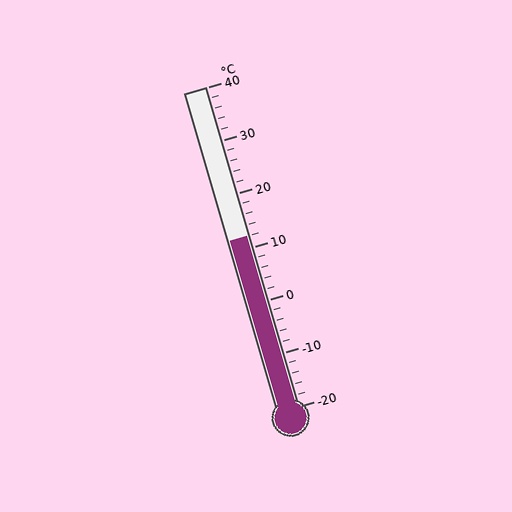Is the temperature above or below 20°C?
The temperature is below 20°C.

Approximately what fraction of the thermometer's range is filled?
The thermometer is filled to approximately 55% of its range.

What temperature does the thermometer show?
The thermometer shows approximately 12°C.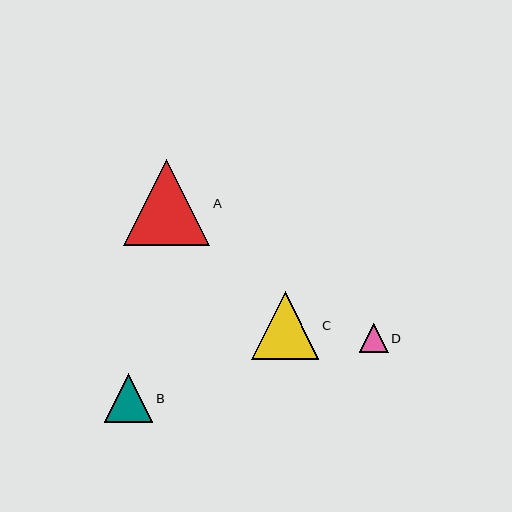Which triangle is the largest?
Triangle A is the largest with a size of approximately 86 pixels.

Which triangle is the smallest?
Triangle D is the smallest with a size of approximately 29 pixels.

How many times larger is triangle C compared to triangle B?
Triangle C is approximately 1.4 times the size of triangle B.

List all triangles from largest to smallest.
From largest to smallest: A, C, B, D.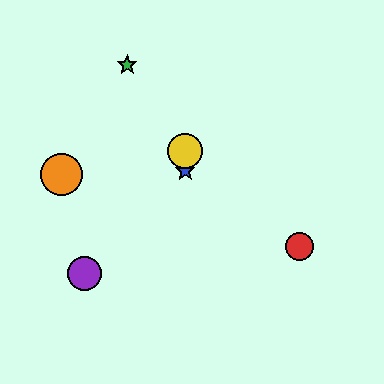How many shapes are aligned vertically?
2 shapes (the blue star, the yellow circle) are aligned vertically.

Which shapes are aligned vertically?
The blue star, the yellow circle are aligned vertically.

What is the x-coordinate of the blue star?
The blue star is at x≈185.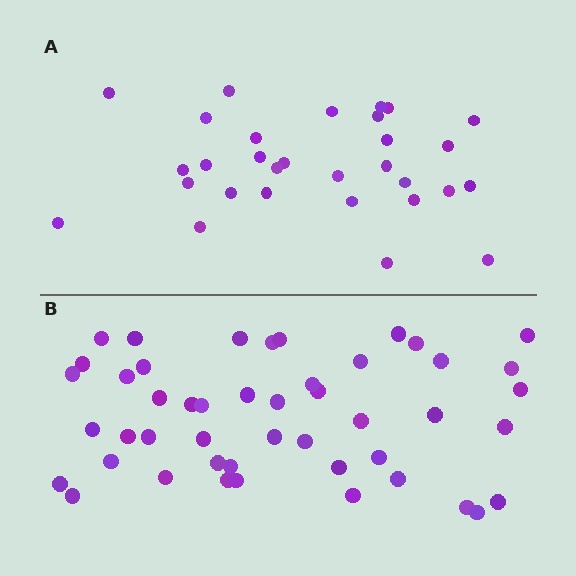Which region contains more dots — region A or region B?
Region B (the bottom region) has more dots.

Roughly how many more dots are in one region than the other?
Region B has approximately 15 more dots than region A.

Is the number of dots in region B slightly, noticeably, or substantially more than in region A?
Region B has substantially more. The ratio is roughly 1.6 to 1.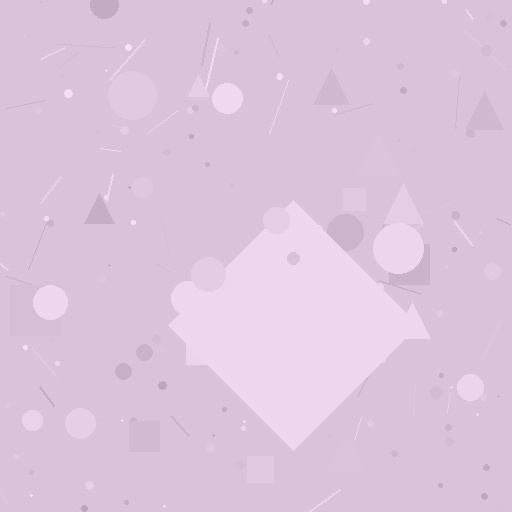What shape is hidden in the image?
A diamond is hidden in the image.